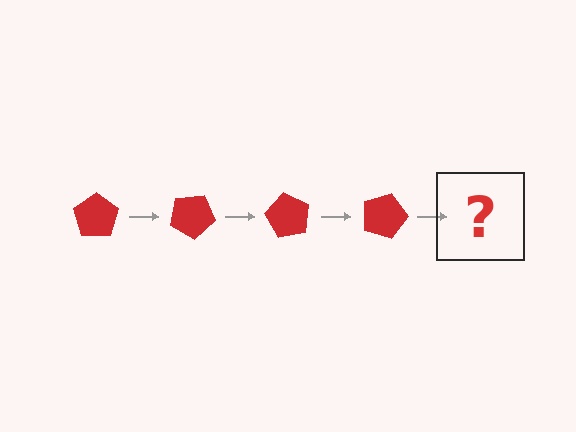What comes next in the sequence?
The next element should be a red pentagon rotated 120 degrees.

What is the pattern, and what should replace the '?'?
The pattern is that the pentagon rotates 30 degrees each step. The '?' should be a red pentagon rotated 120 degrees.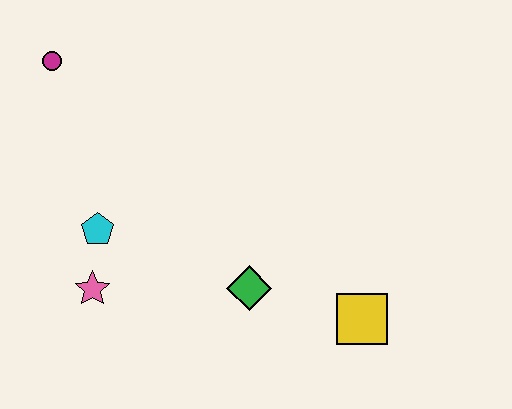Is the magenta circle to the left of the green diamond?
Yes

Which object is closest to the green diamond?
The yellow square is closest to the green diamond.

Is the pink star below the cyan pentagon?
Yes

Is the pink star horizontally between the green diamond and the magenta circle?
Yes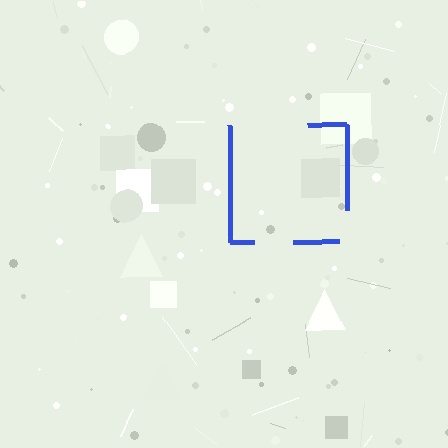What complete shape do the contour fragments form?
The contour fragments form a square.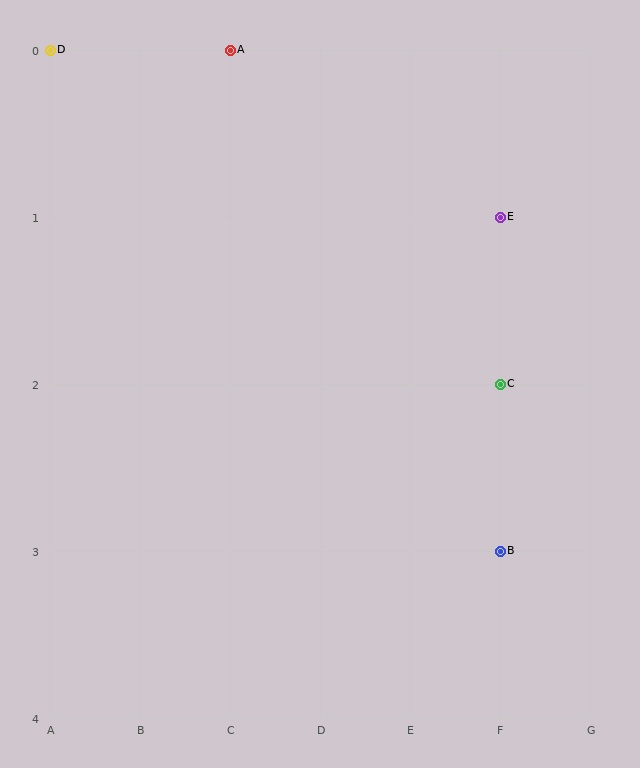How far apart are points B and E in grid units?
Points B and E are 2 rows apart.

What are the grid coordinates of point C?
Point C is at grid coordinates (F, 2).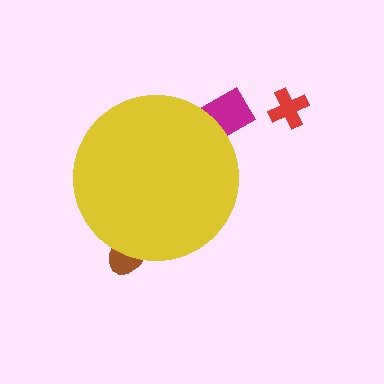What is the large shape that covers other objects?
A yellow circle.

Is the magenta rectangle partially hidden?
Yes, the magenta rectangle is partially hidden behind the yellow circle.